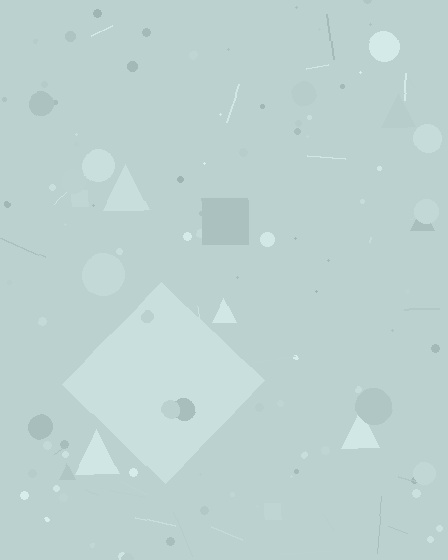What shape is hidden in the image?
A diamond is hidden in the image.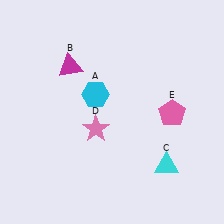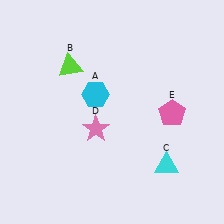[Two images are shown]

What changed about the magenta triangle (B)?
In Image 1, B is magenta. In Image 2, it changed to lime.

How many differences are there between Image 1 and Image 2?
There is 1 difference between the two images.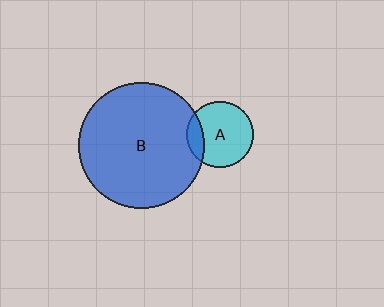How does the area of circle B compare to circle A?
Approximately 3.6 times.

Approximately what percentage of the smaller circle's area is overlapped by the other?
Approximately 15%.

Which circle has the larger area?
Circle B (blue).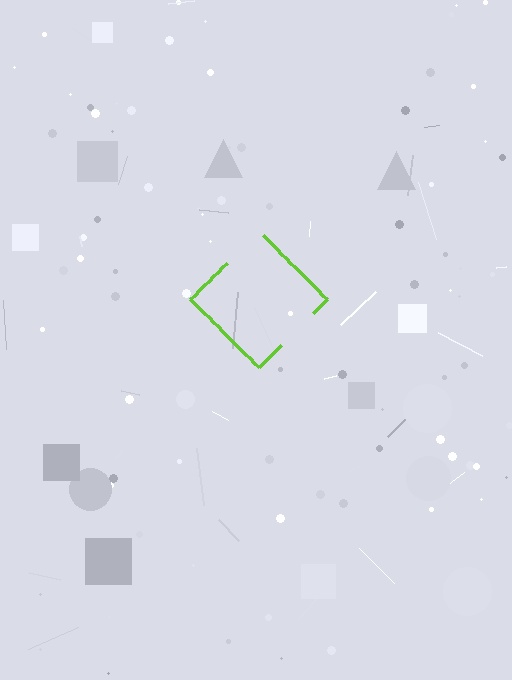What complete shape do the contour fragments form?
The contour fragments form a diamond.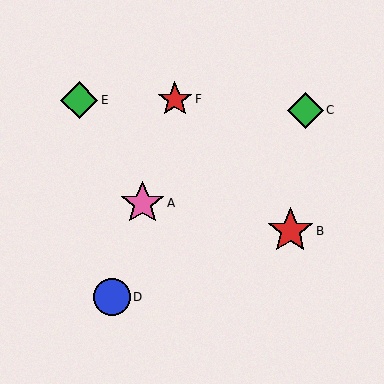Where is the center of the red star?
The center of the red star is at (175, 99).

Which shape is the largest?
The red star (labeled B) is the largest.